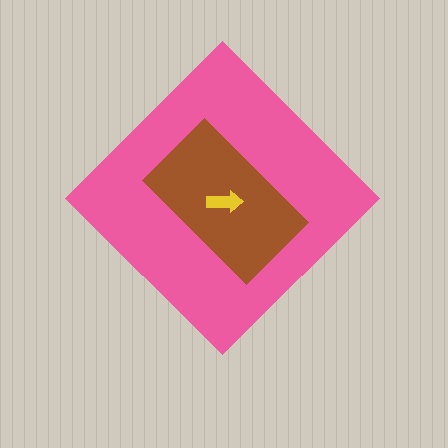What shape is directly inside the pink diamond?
The brown rectangle.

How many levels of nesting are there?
3.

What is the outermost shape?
The pink diamond.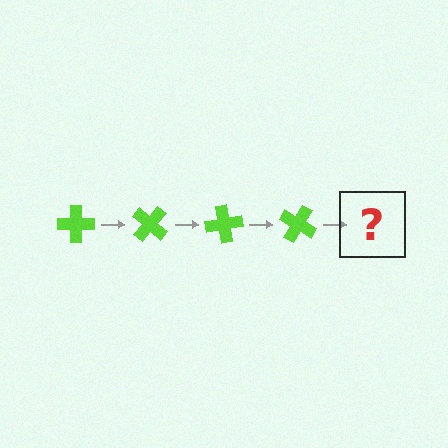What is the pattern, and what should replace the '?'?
The pattern is that the cross rotates 40 degrees each step. The '?' should be a lime cross rotated 160 degrees.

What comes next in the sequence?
The next element should be a lime cross rotated 160 degrees.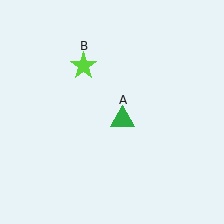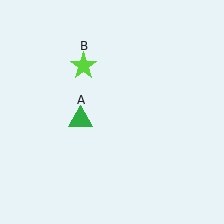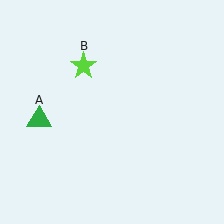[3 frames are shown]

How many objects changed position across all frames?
1 object changed position: green triangle (object A).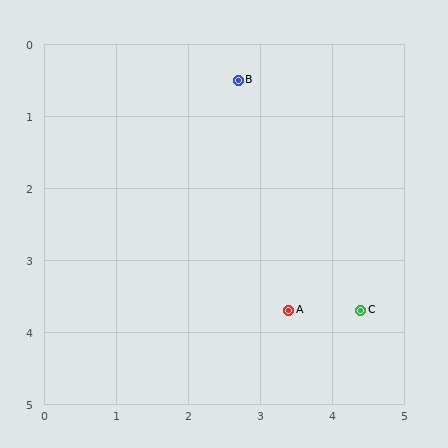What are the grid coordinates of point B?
Point B is at approximately (2.7, 0.5).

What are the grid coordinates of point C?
Point C is at approximately (4.4, 3.7).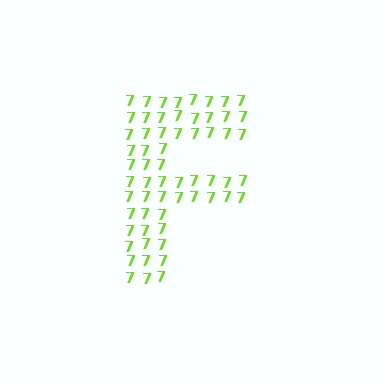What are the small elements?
The small elements are digit 7's.